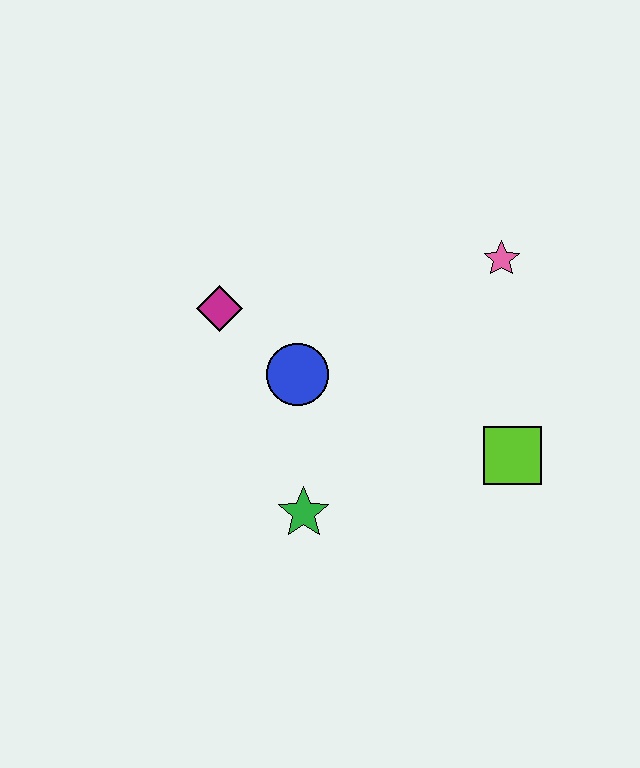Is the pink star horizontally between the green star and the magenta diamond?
No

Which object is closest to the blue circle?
The magenta diamond is closest to the blue circle.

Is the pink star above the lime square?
Yes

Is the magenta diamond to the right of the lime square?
No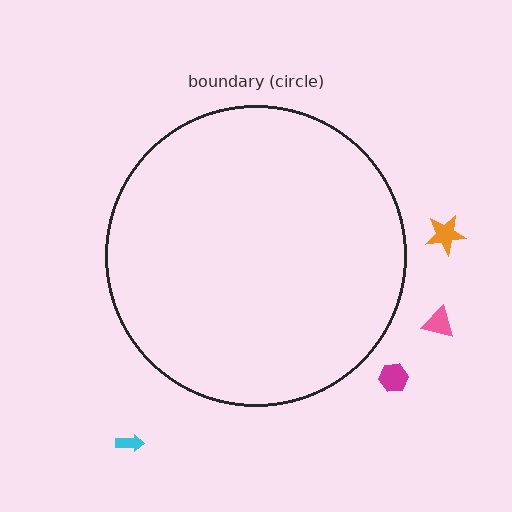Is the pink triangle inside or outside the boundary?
Outside.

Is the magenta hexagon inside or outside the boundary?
Outside.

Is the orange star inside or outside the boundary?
Outside.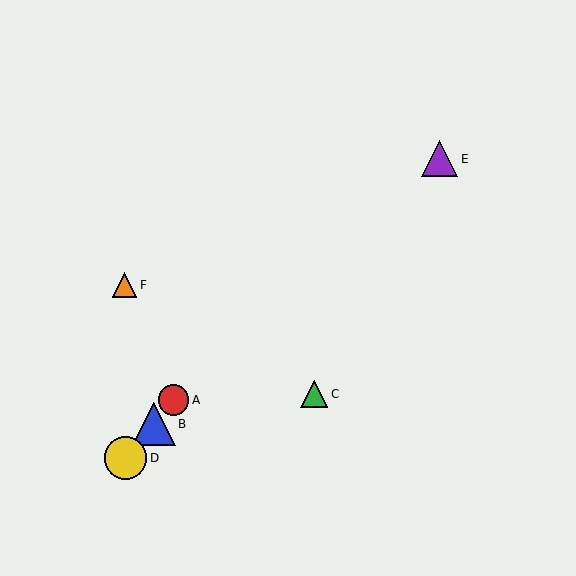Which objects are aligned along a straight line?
Objects A, B, D are aligned along a straight line.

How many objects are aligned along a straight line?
3 objects (A, B, D) are aligned along a straight line.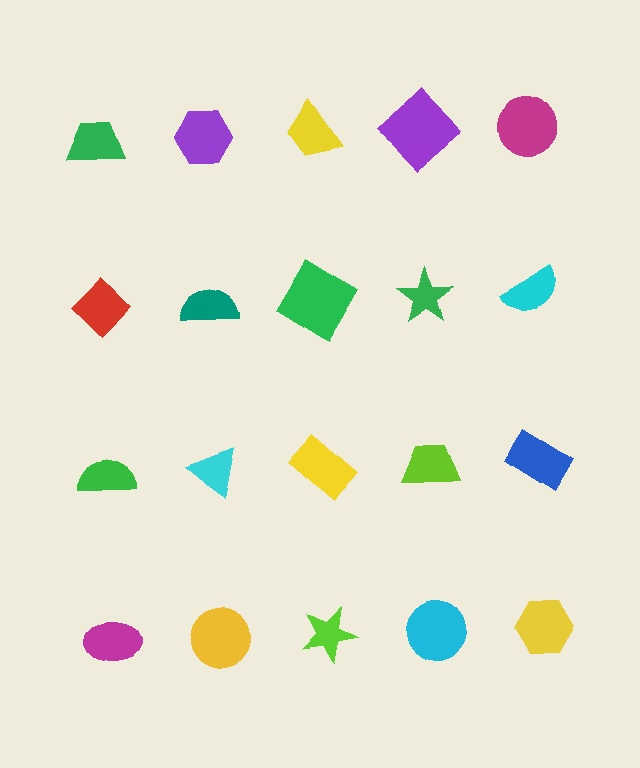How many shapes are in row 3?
5 shapes.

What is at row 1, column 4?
A purple diamond.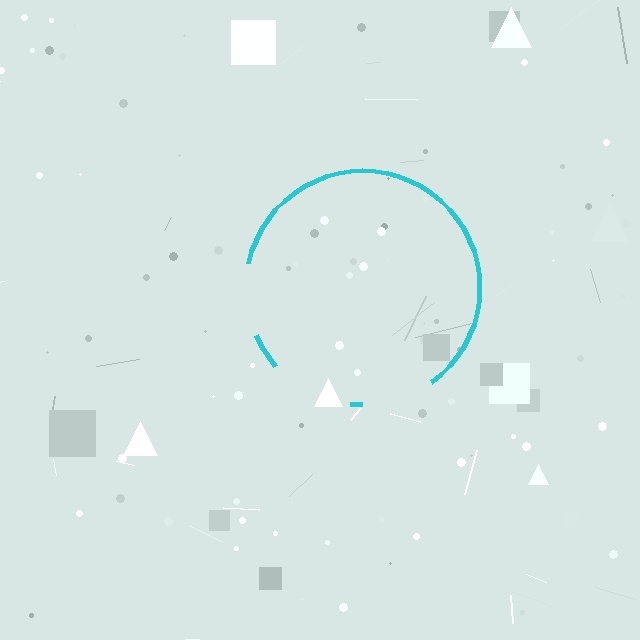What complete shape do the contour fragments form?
The contour fragments form a circle.